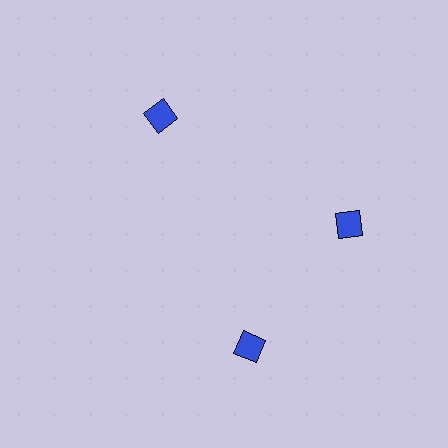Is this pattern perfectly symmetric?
No. The 3 blue diamonds are arranged in a ring, but one element near the 7 o'clock position is rotated out of alignment along the ring, breaking the 3-fold rotational symmetry.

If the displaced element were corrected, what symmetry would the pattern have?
It would have 3-fold rotational symmetry — the pattern would map onto itself every 120 degrees.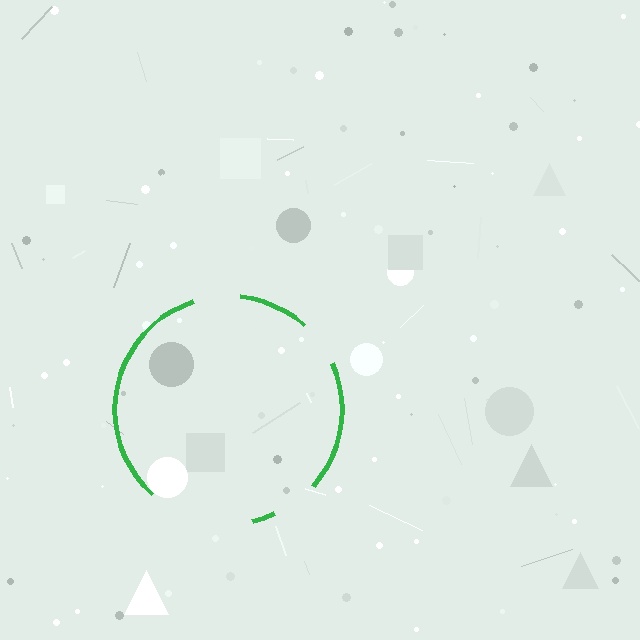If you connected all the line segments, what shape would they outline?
They would outline a circle.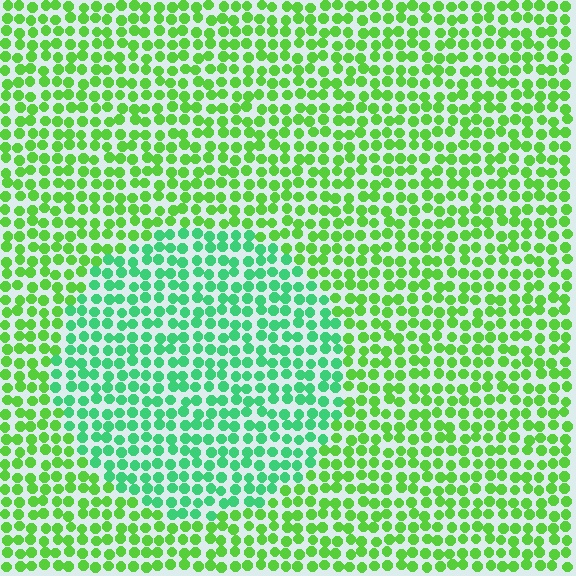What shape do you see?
I see a circle.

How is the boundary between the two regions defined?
The boundary is defined purely by a slight shift in hue (about 35 degrees). Spacing, size, and orientation are identical on both sides.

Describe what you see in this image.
The image is filled with small lime elements in a uniform arrangement. A circle-shaped region is visible where the elements are tinted to a slightly different hue, forming a subtle color boundary.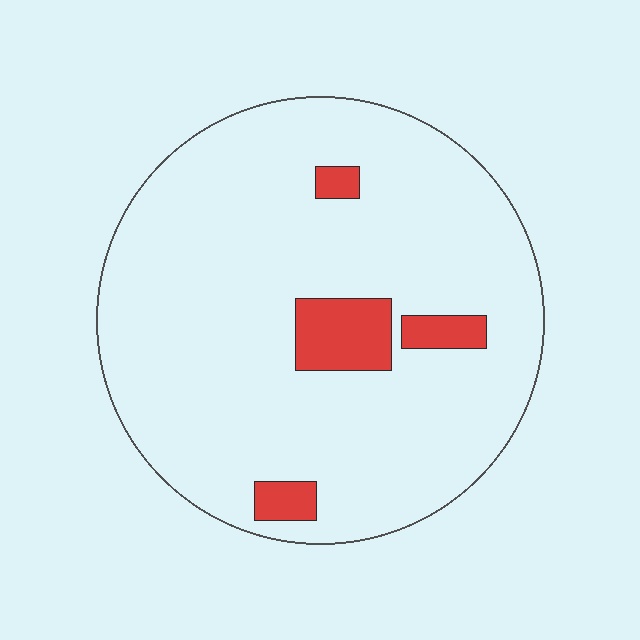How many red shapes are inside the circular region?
4.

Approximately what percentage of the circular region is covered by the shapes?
Approximately 10%.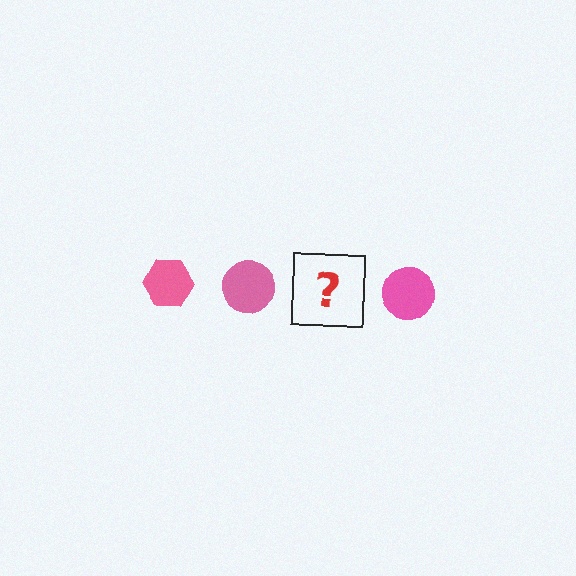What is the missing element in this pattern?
The missing element is a pink hexagon.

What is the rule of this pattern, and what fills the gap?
The rule is that the pattern cycles through hexagon, circle shapes in pink. The gap should be filled with a pink hexagon.